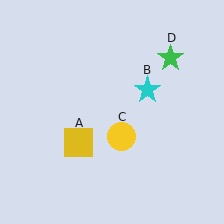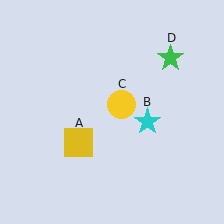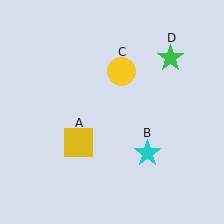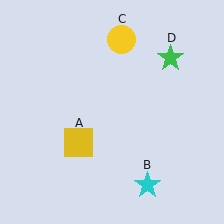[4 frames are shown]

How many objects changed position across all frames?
2 objects changed position: cyan star (object B), yellow circle (object C).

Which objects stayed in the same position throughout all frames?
Yellow square (object A) and green star (object D) remained stationary.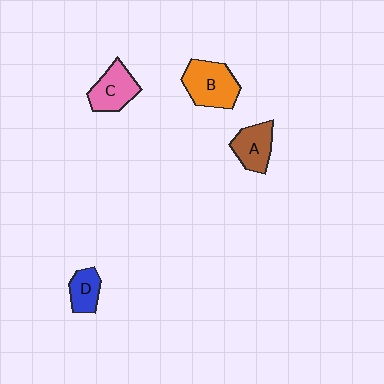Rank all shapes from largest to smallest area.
From largest to smallest: B (orange), C (pink), A (brown), D (blue).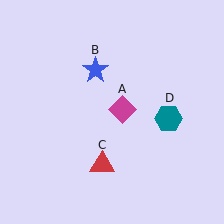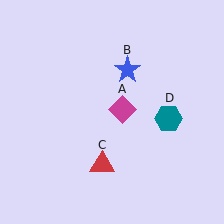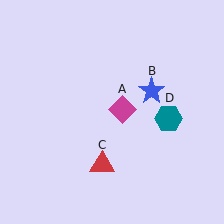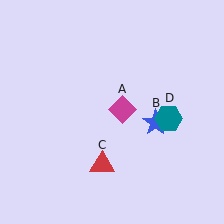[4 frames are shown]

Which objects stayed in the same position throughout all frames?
Magenta diamond (object A) and red triangle (object C) and teal hexagon (object D) remained stationary.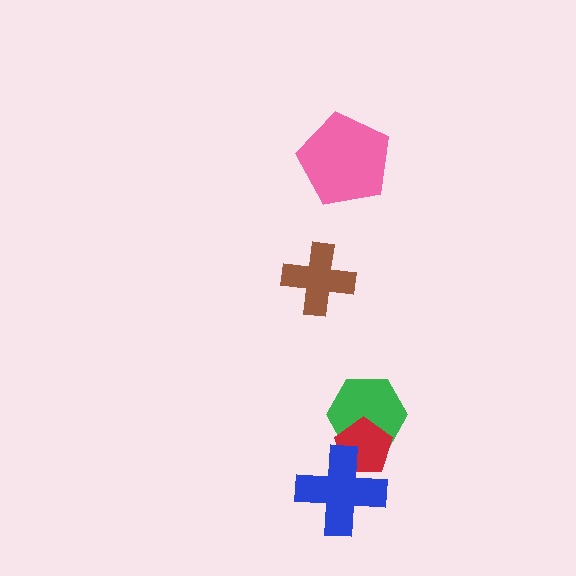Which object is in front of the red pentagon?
The blue cross is in front of the red pentagon.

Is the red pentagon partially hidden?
Yes, it is partially covered by another shape.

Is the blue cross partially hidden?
No, no other shape covers it.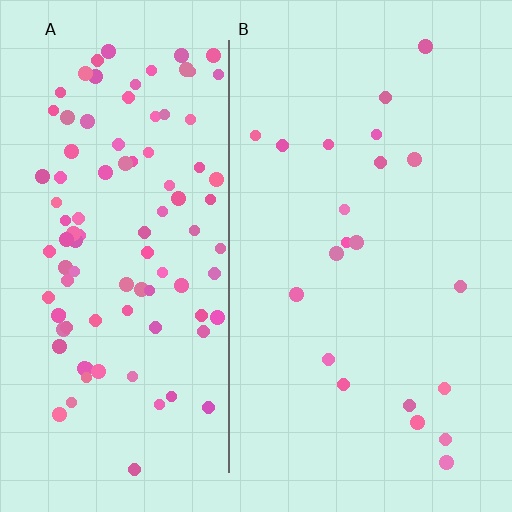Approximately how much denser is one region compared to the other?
Approximately 4.8× — region A over region B.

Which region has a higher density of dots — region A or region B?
A (the left).